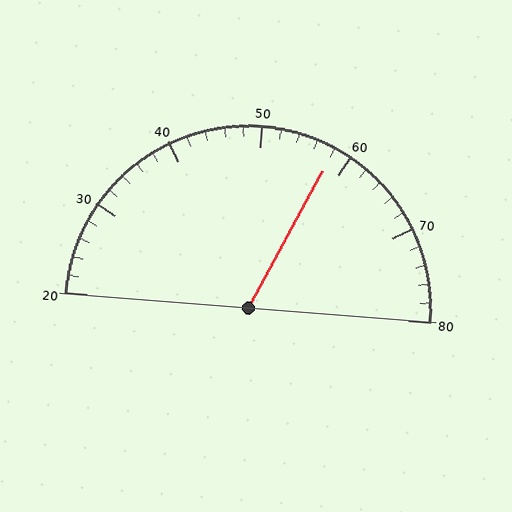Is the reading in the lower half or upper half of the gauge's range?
The reading is in the upper half of the range (20 to 80).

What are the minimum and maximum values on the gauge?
The gauge ranges from 20 to 80.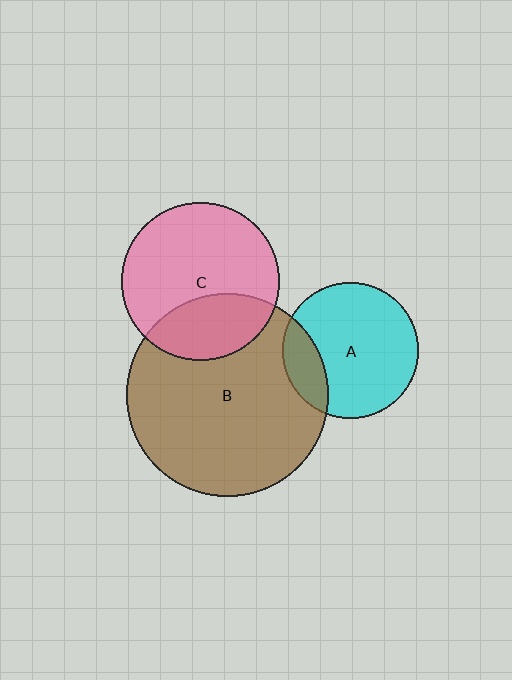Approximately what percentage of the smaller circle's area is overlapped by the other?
Approximately 20%.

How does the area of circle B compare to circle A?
Approximately 2.2 times.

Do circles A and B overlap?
Yes.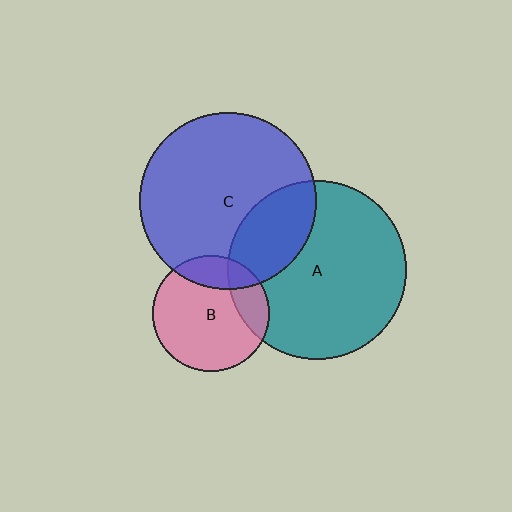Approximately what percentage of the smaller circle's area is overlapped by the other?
Approximately 25%.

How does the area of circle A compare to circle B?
Approximately 2.4 times.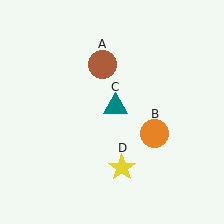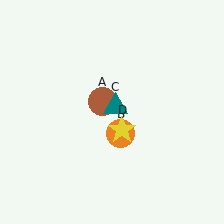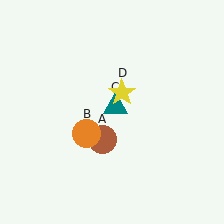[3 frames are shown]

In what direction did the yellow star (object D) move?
The yellow star (object D) moved up.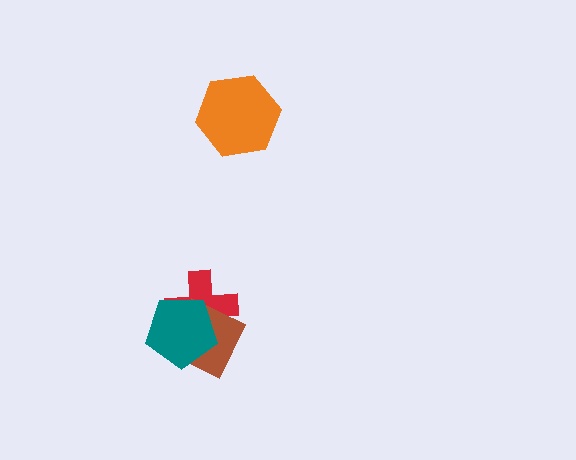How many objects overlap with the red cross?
2 objects overlap with the red cross.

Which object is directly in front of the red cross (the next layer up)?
The brown diamond is directly in front of the red cross.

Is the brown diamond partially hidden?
Yes, it is partially covered by another shape.